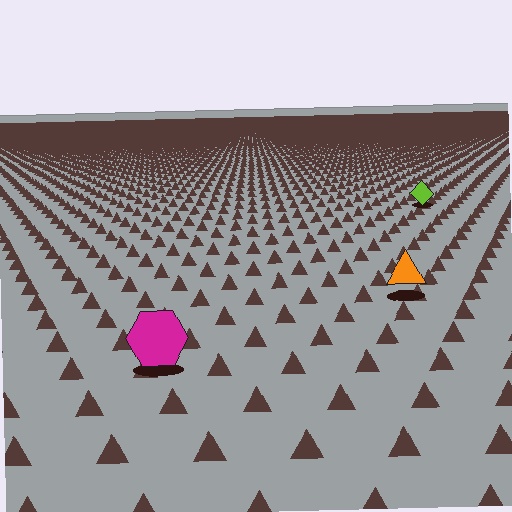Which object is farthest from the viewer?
The lime diamond is farthest from the viewer. It appears smaller and the ground texture around it is denser.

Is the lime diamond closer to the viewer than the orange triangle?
No. The orange triangle is closer — you can tell from the texture gradient: the ground texture is coarser near it.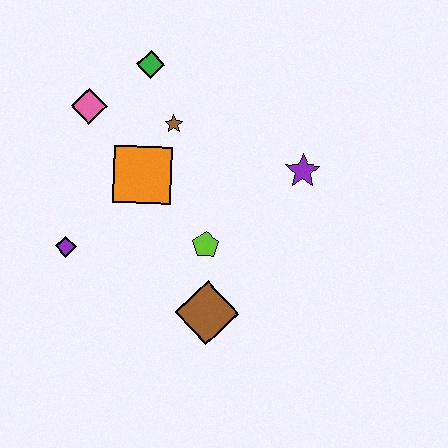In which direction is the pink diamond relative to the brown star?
The pink diamond is to the left of the brown star.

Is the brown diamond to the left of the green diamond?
No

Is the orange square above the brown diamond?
Yes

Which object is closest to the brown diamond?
The lime pentagon is closest to the brown diamond.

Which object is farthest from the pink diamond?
The brown diamond is farthest from the pink diamond.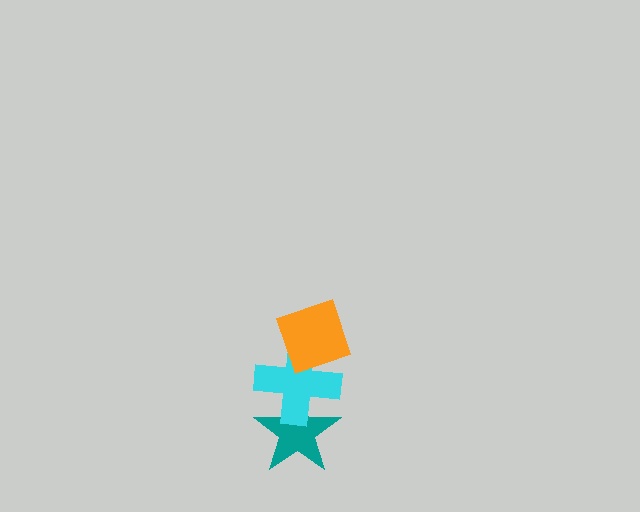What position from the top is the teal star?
The teal star is 3rd from the top.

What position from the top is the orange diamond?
The orange diamond is 1st from the top.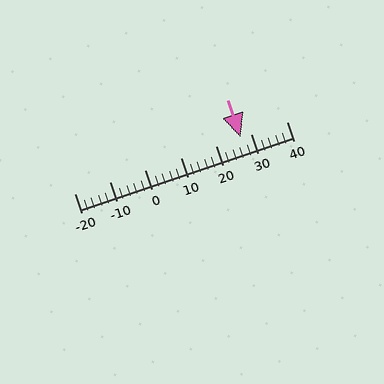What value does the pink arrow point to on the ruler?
The pink arrow points to approximately 27.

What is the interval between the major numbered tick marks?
The major tick marks are spaced 10 units apart.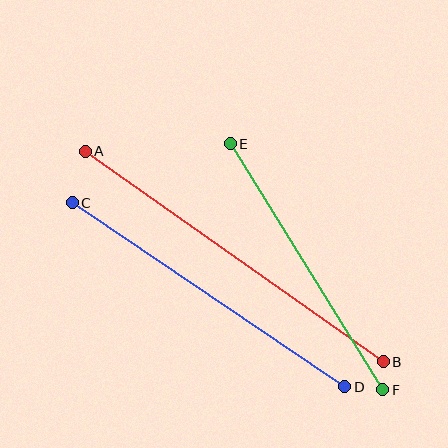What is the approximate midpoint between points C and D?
The midpoint is at approximately (208, 295) pixels.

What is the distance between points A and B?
The distance is approximately 365 pixels.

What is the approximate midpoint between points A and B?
The midpoint is at approximately (234, 257) pixels.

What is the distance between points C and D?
The distance is approximately 329 pixels.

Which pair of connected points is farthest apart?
Points A and B are farthest apart.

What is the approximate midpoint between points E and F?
The midpoint is at approximately (306, 267) pixels.